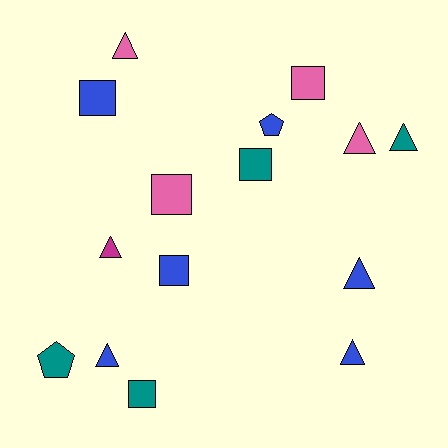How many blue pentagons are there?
There is 1 blue pentagon.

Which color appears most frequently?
Blue, with 6 objects.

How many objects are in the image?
There are 15 objects.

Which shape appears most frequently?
Triangle, with 7 objects.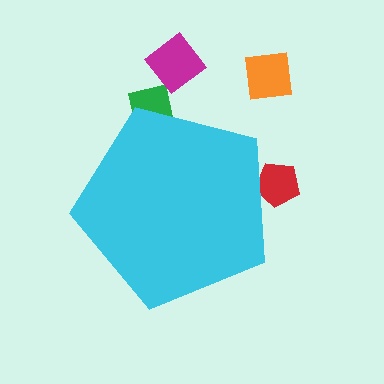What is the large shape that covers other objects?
A cyan pentagon.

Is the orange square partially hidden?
No, the orange square is fully visible.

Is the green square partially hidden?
Yes, the green square is partially hidden behind the cyan pentagon.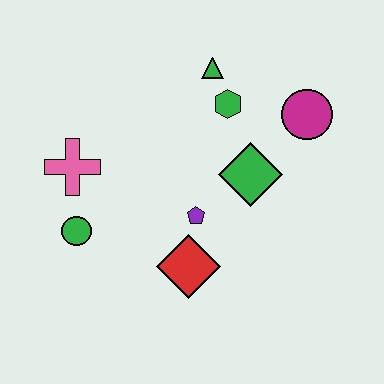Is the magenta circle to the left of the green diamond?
No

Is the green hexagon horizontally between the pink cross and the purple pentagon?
No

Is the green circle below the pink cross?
Yes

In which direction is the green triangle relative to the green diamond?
The green triangle is above the green diamond.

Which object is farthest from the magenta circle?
The green circle is farthest from the magenta circle.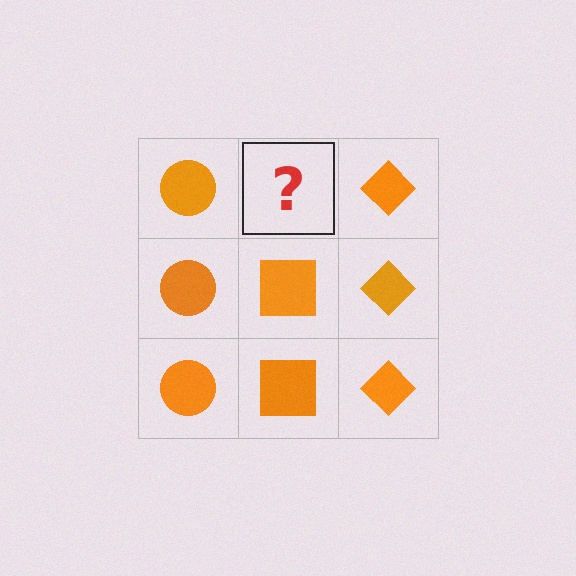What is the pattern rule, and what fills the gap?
The rule is that each column has a consistent shape. The gap should be filled with an orange square.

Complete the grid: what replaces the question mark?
The question mark should be replaced with an orange square.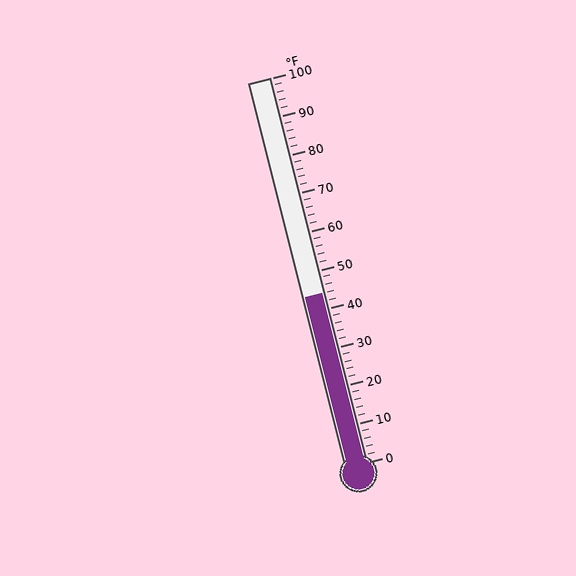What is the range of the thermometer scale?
The thermometer scale ranges from 0°F to 100°F.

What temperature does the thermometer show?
The thermometer shows approximately 44°F.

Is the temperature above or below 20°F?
The temperature is above 20°F.